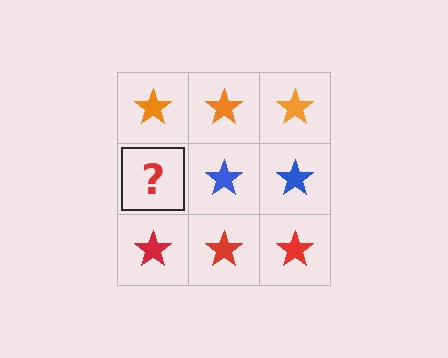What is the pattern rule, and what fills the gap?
The rule is that each row has a consistent color. The gap should be filled with a blue star.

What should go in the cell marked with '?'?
The missing cell should contain a blue star.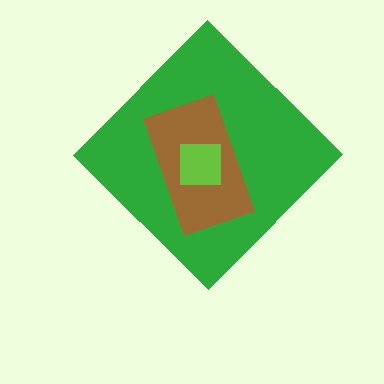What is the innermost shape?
The lime square.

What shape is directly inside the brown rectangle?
The lime square.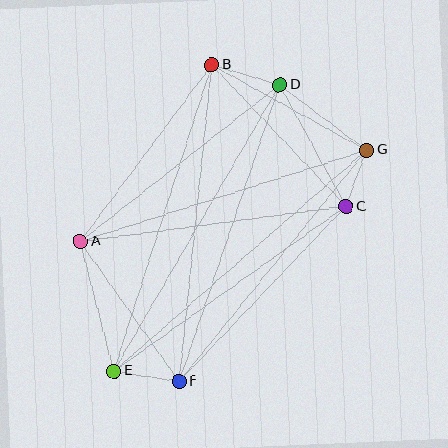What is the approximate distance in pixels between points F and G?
The distance between F and G is approximately 298 pixels.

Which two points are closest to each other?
Points C and G are closest to each other.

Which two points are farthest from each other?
Points E and G are farthest from each other.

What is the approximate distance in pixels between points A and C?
The distance between A and C is approximately 268 pixels.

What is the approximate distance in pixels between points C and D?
The distance between C and D is approximately 139 pixels.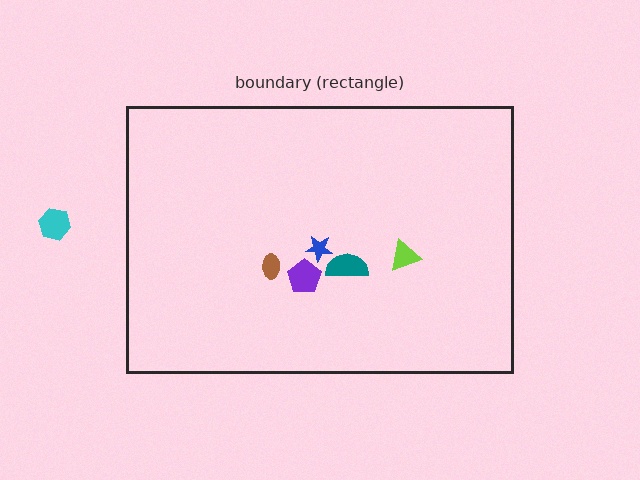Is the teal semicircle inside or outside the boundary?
Inside.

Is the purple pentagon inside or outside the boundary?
Inside.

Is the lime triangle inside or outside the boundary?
Inside.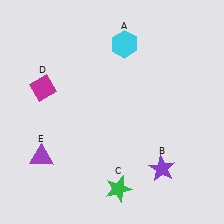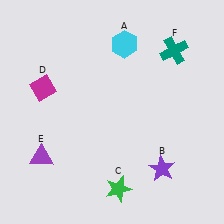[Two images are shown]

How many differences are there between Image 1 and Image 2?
There is 1 difference between the two images.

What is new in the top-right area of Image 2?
A teal cross (F) was added in the top-right area of Image 2.